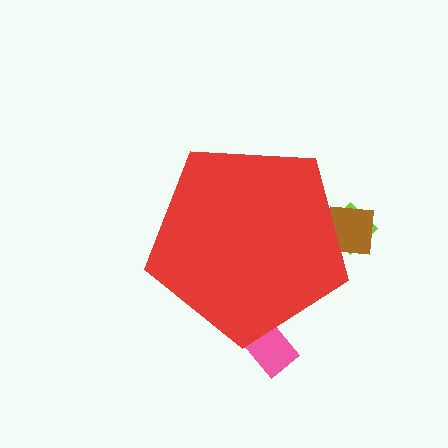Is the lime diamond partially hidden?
Yes, the lime diamond is partially hidden behind the red pentagon.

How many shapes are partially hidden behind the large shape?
3 shapes are partially hidden.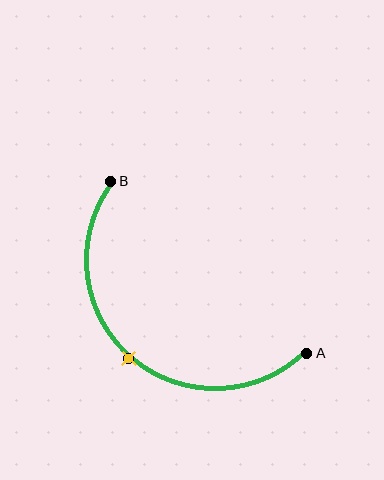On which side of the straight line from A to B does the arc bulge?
The arc bulges below and to the left of the straight line connecting A and B.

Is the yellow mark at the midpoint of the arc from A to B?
Yes. The yellow mark lies on the arc at equal arc-length from both A and B — it is the arc midpoint.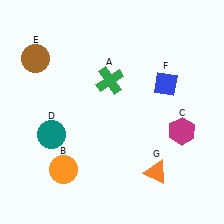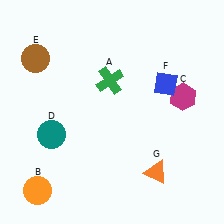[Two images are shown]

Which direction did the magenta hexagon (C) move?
The magenta hexagon (C) moved up.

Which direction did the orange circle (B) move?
The orange circle (B) moved left.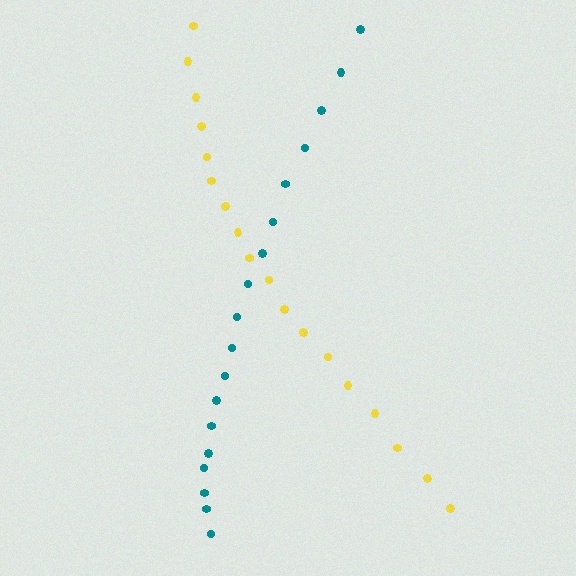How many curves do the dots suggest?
There are 2 distinct paths.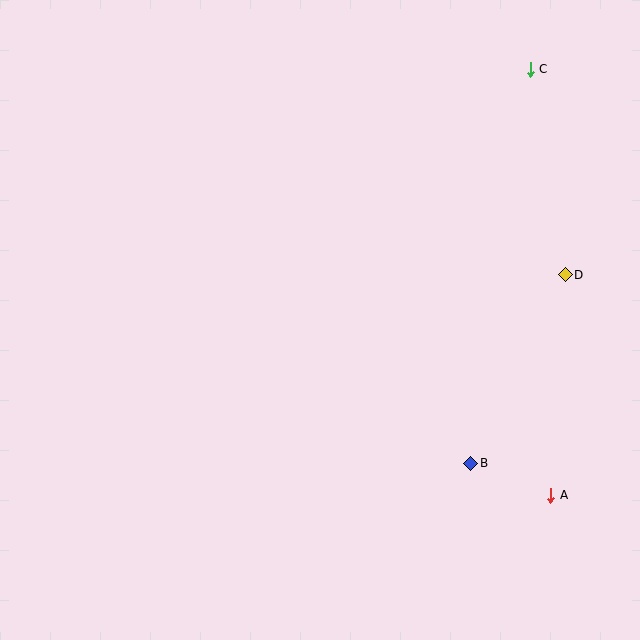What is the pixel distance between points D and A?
The distance between D and A is 221 pixels.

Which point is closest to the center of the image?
Point B at (471, 463) is closest to the center.